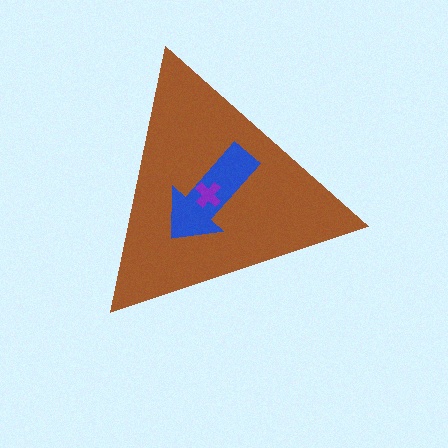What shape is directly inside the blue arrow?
The purple cross.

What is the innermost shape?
The purple cross.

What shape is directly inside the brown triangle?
The blue arrow.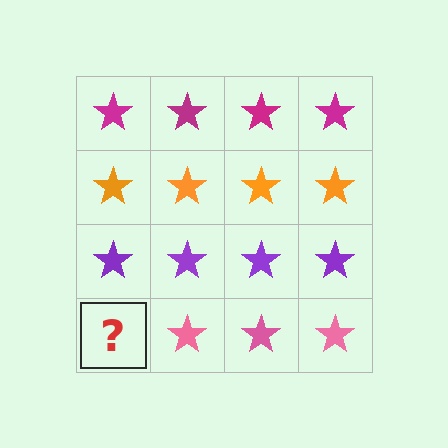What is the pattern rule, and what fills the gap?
The rule is that each row has a consistent color. The gap should be filled with a pink star.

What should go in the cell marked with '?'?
The missing cell should contain a pink star.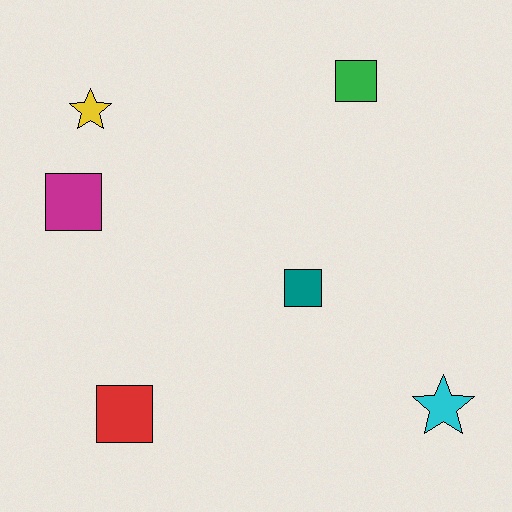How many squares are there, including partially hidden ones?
There are 4 squares.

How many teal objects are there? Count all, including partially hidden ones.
There is 1 teal object.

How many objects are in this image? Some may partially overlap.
There are 6 objects.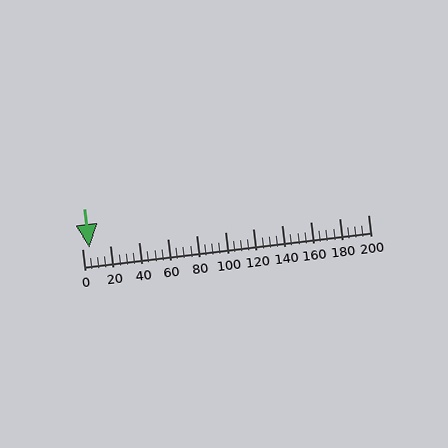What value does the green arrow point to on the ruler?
The green arrow points to approximately 5.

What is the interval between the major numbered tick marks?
The major tick marks are spaced 20 units apart.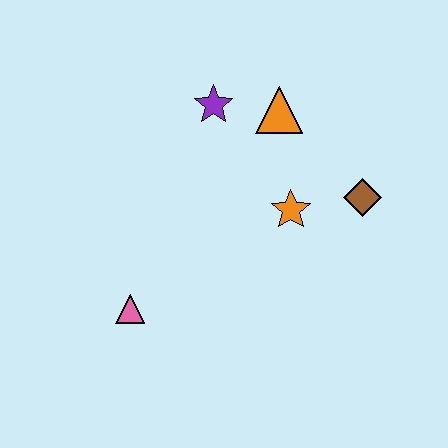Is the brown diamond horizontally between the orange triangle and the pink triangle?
No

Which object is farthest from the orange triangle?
The pink triangle is farthest from the orange triangle.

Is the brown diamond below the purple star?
Yes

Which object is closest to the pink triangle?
The orange star is closest to the pink triangle.